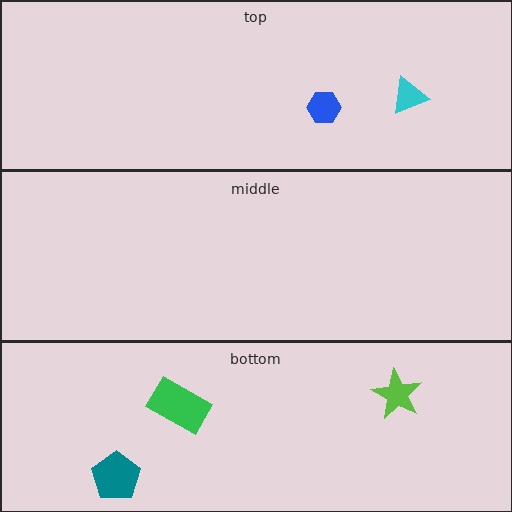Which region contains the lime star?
The bottom region.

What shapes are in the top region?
The blue hexagon, the cyan triangle.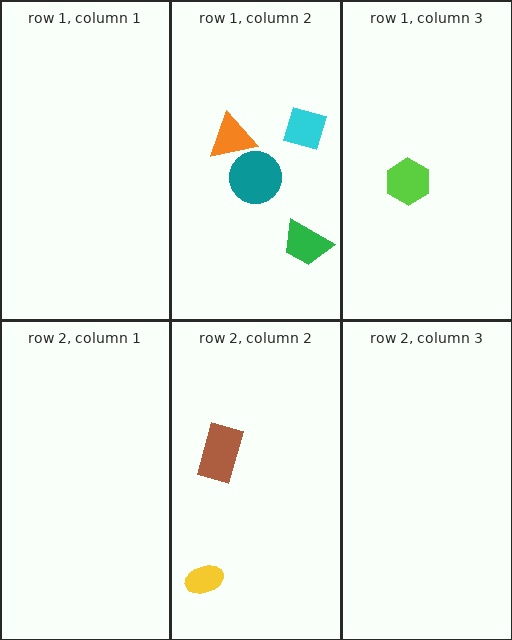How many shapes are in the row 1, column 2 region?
4.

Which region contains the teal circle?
The row 1, column 2 region.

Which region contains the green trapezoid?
The row 1, column 2 region.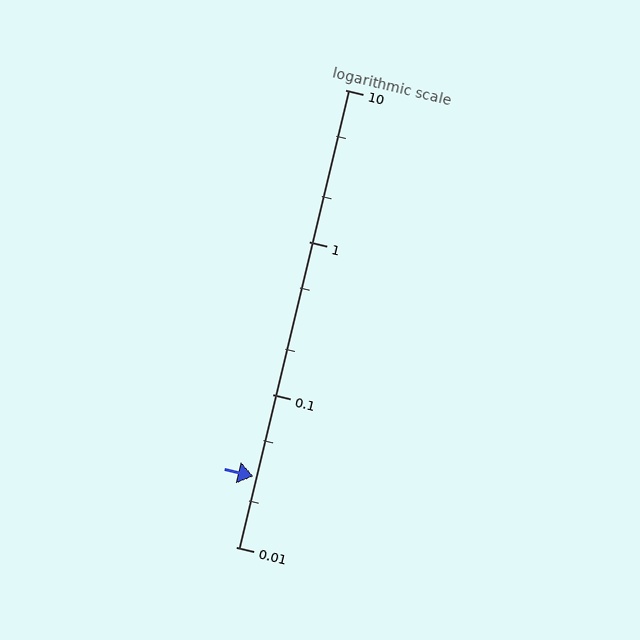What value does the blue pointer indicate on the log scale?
The pointer indicates approximately 0.029.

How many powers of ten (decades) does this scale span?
The scale spans 3 decades, from 0.01 to 10.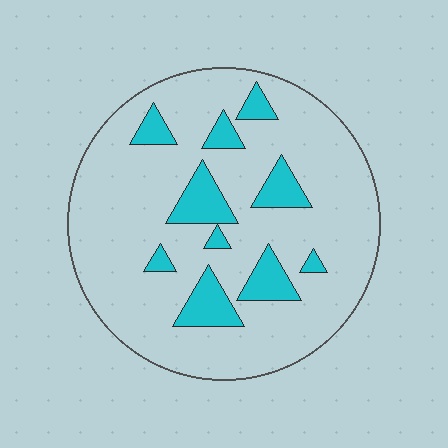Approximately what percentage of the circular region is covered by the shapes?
Approximately 15%.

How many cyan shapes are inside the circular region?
10.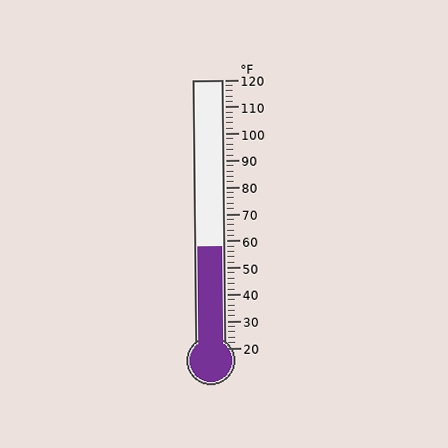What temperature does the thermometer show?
The thermometer shows approximately 58°F.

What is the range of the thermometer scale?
The thermometer scale ranges from 20°F to 120°F.